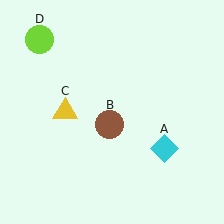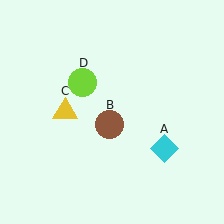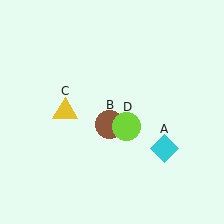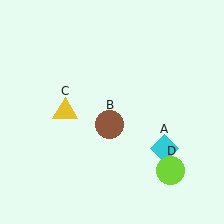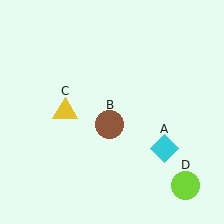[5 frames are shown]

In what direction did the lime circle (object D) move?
The lime circle (object D) moved down and to the right.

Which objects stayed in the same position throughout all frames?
Cyan diamond (object A) and brown circle (object B) and yellow triangle (object C) remained stationary.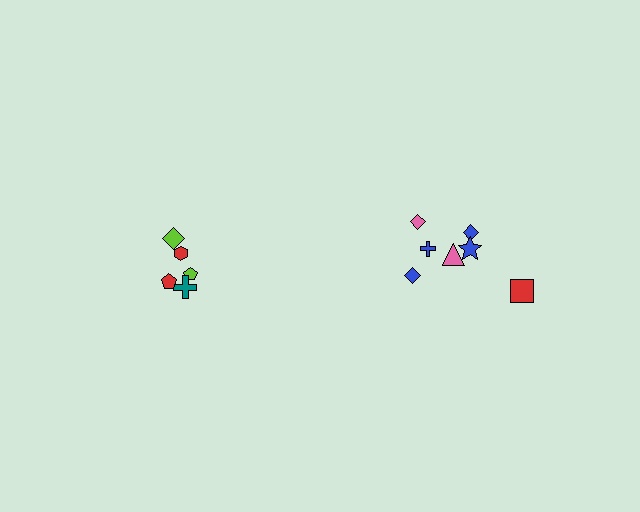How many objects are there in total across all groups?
There are 12 objects.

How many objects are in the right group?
There are 7 objects.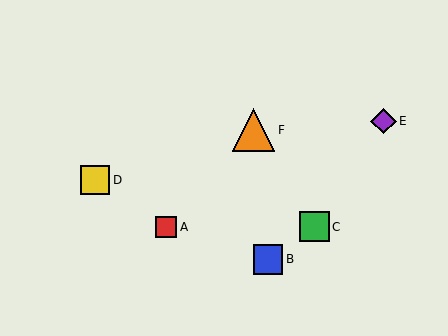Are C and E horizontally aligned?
No, C is at y≈227 and E is at y≈121.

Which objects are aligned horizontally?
Objects A, C are aligned horizontally.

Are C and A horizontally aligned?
Yes, both are at y≈227.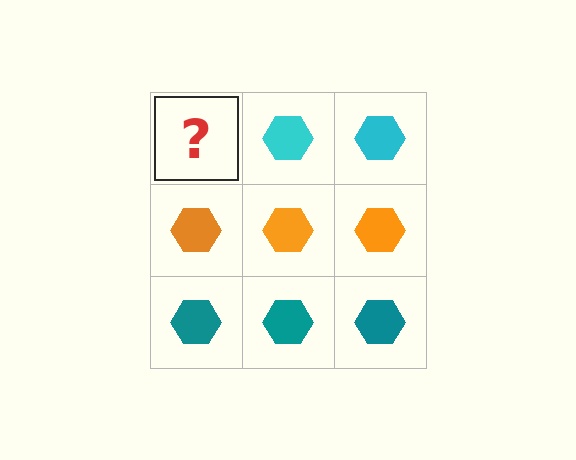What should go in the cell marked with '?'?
The missing cell should contain a cyan hexagon.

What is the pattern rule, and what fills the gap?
The rule is that each row has a consistent color. The gap should be filled with a cyan hexagon.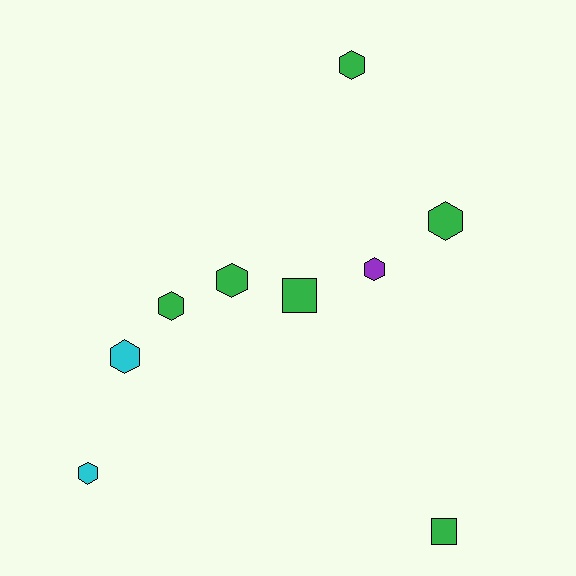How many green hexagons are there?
There are 4 green hexagons.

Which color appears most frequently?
Green, with 6 objects.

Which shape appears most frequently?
Hexagon, with 7 objects.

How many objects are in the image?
There are 9 objects.